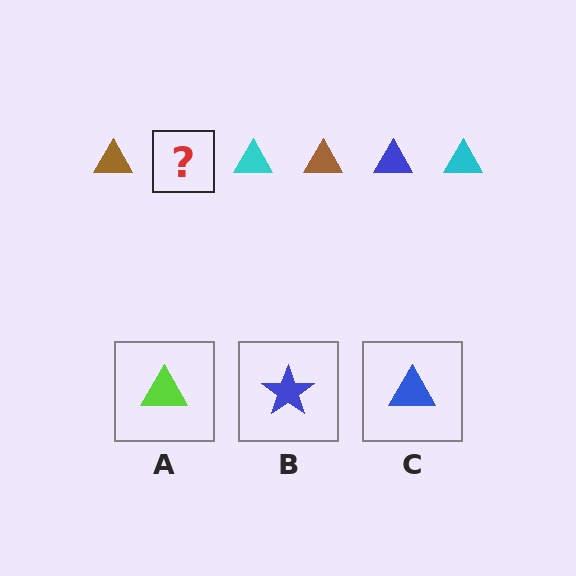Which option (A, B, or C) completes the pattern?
C.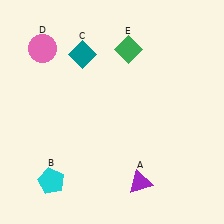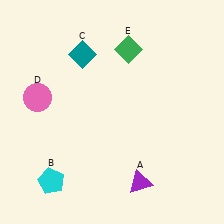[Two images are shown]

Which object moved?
The pink circle (D) moved down.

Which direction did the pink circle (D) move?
The pink circle (D) moved down.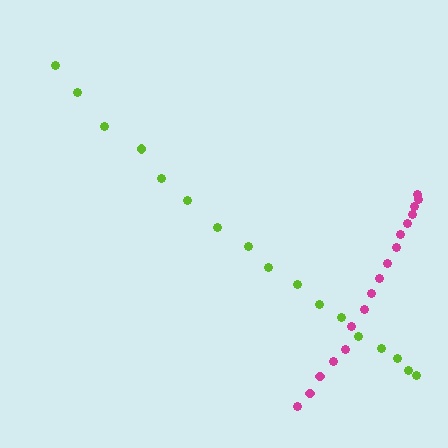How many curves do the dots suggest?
There are 2 distinct paths.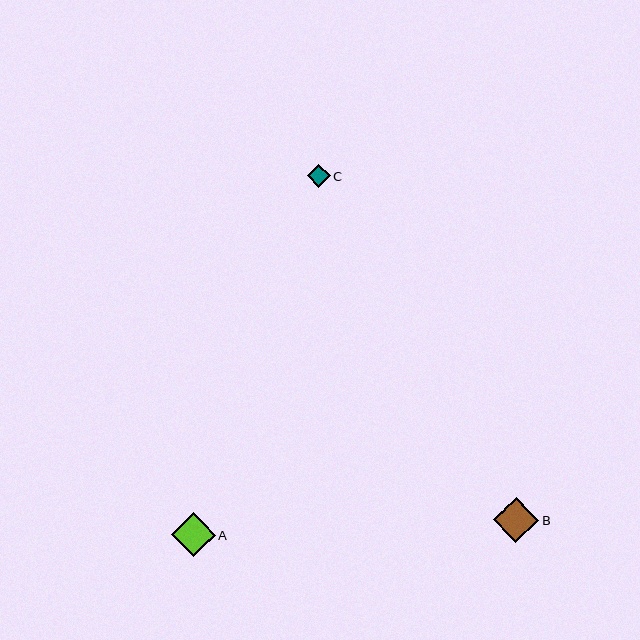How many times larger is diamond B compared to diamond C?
Diamond B is approximately 2.0 times the size of diamond C.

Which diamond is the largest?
Diamond B is the largest with a size of approximately 45 pixels.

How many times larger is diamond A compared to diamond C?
Diamond A is approximately 1.9 times the size of diamond C.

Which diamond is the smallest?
Diamond C is the smallest with a size of approximately 23 pixels.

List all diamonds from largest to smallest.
From largest to smallest: B, A, C.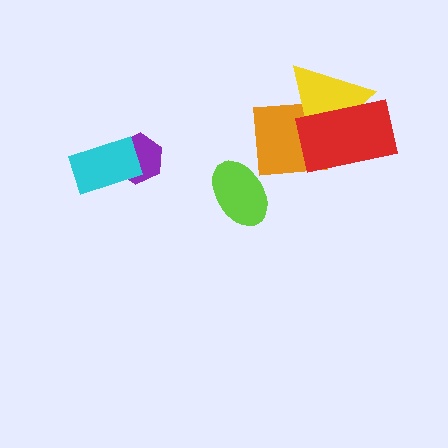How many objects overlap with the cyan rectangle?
1 object overlaps with the cyan rectangle.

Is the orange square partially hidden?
Yes, it is partially covered by another shape.